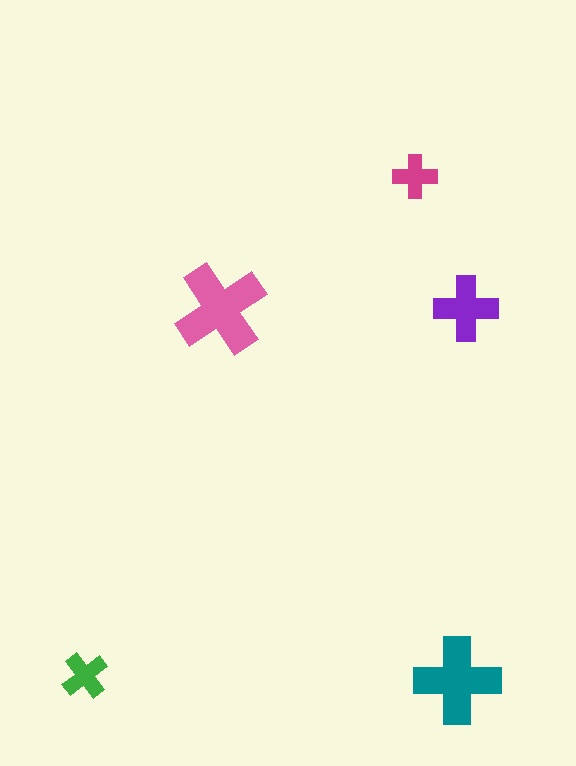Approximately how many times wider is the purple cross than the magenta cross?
About 1.5 times wider.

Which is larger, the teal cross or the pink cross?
The pink one.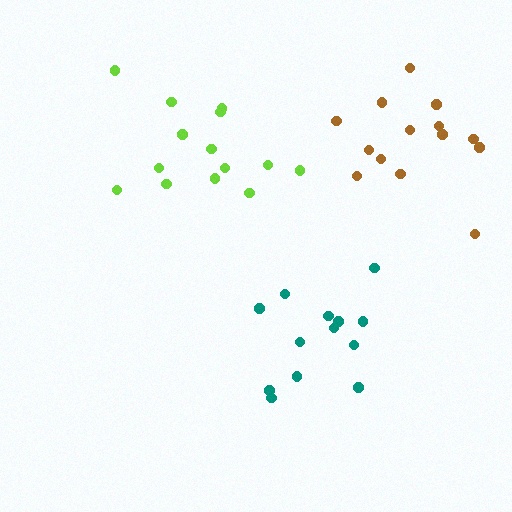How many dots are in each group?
Group 1: 14 dots, Group 2: 14 dots, Group 3: 13 dots (41 total).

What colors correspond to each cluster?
The clusters are colored: lime, brown, teal.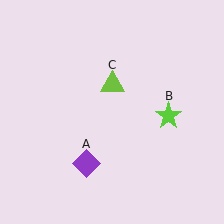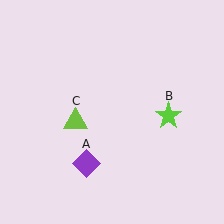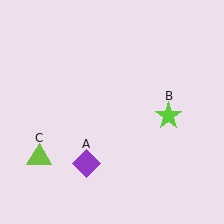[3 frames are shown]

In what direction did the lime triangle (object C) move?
The lime triangle (object C) moved down and to the left.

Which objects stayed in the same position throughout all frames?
Purple diamond (object A) and lime star (object B) remained stationary.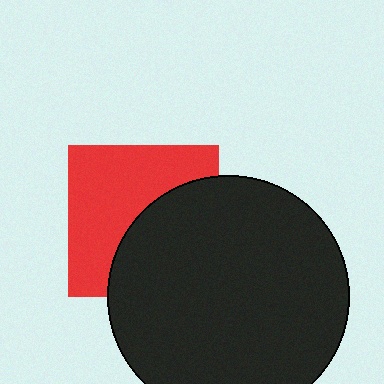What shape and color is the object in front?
The object in front is a black circle.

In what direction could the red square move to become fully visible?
The red square could move toward the upper-left. That would shift it out from behind the black circle entirely.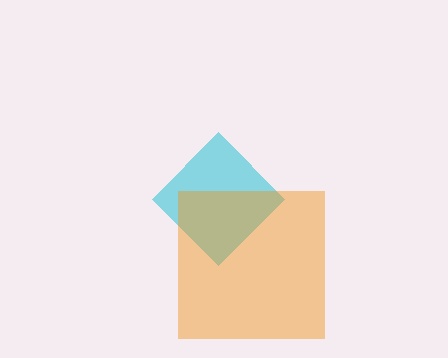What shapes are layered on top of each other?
The layered shapes are: a cyan diamond, an orange square.